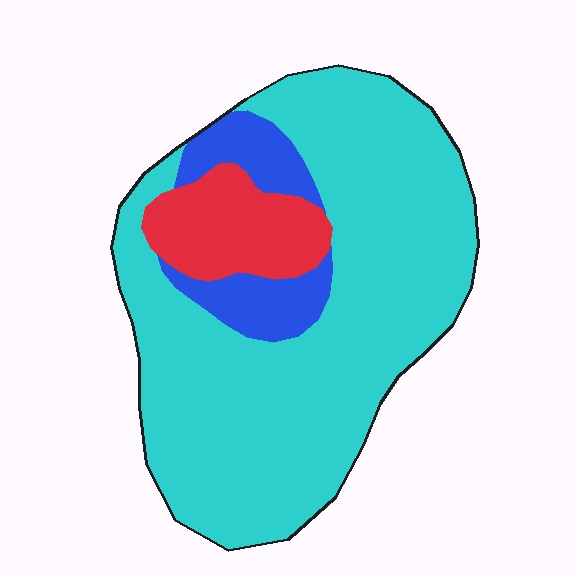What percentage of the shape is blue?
Blue covers about 10% of the shape.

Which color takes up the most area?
Cyan, at roughly 75%.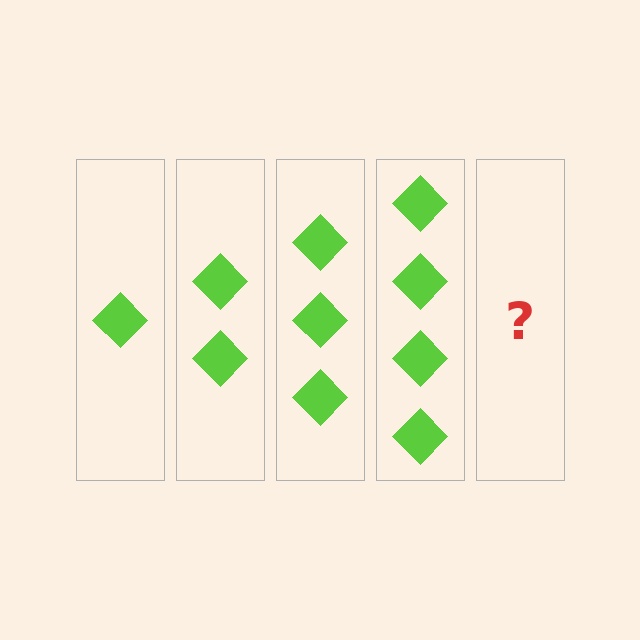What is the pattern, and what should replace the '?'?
The pattern is that each step adds one more diamond. The '?' should be 5 diamonds.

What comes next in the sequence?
The next element should be 5 diamonds.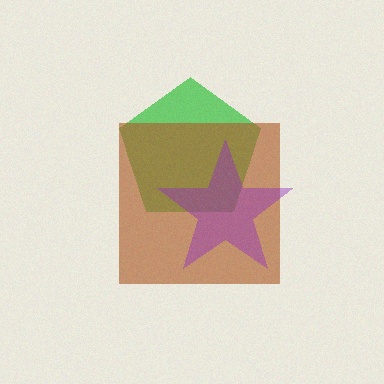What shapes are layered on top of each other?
The layered shapes are: a green pentagon, a brown square, a purple star.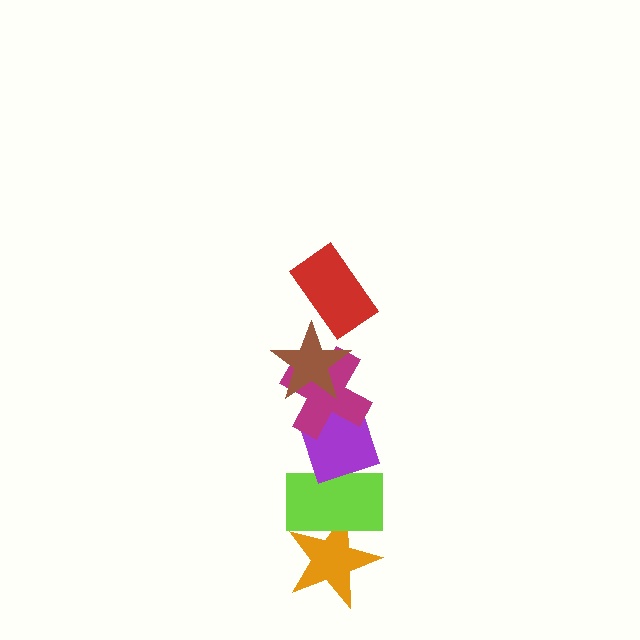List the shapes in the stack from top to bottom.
From top to bottom: the red rectangle, the brown star, the magenta cross, the purple diamond, the lime rectangle, the orange star.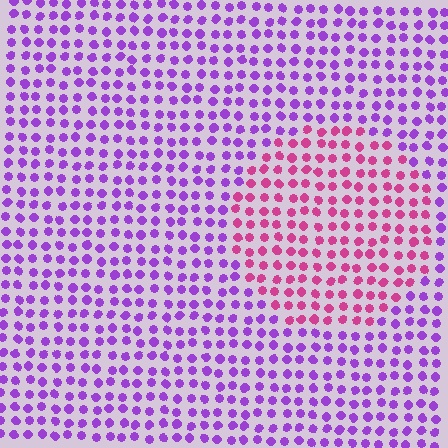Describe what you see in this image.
The image is filled with small purple elements in a uniform arrangement. A circle-shaped region is visible where the elements are tinted to a slightly different hue, forming a subtle color boundary.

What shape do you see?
I see a circle.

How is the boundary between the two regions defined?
The boundary is defined purely by a slight shift in hue (about 49 degrees). Spacing, size, and orientation are identical on both sides.